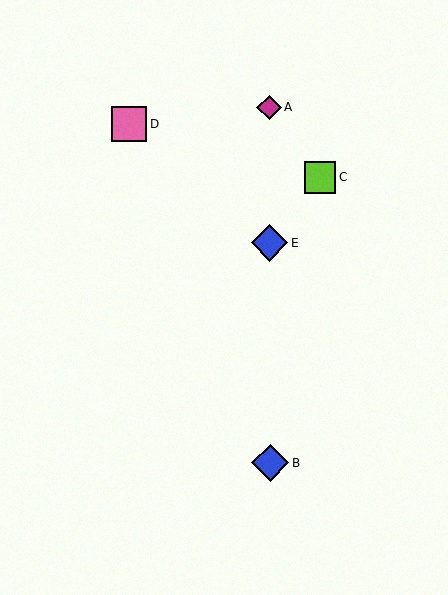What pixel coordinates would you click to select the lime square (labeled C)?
Click at (320, 177) to select the lime square C.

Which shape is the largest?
The blue diamond (labeled B) is the largest.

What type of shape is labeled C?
Shape C is a lime square.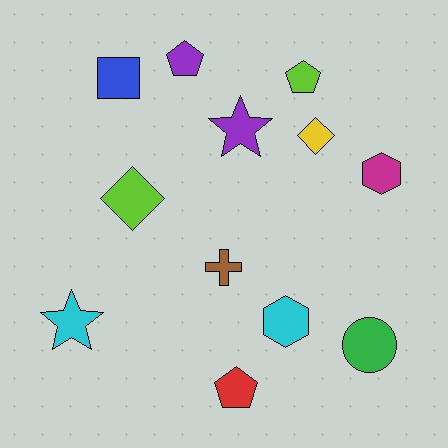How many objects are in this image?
There are 12 objects.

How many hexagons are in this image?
There are 2 hexagons.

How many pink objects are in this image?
There are no pink objects.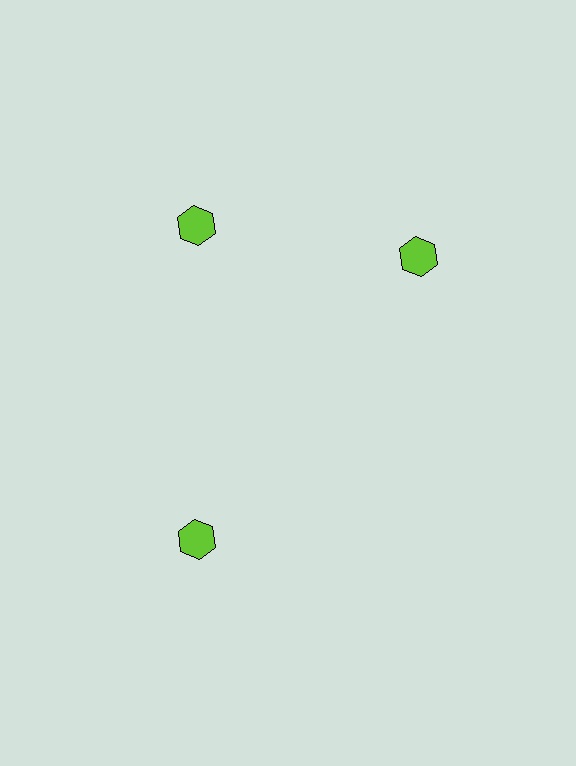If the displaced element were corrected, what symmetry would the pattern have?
It would have 3-fold rotational symmetry — the pattern would map onto itself every 120 degrees.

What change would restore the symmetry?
The symmetry would be restored by rotating it back into even spacing with its neighbors so that all 3 hexagons sit at equal angles and equal distance from the center.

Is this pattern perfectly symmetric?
No. The 3 lime hexagons are arranged in a ring, but one element near the 3 o'clock position is rotated out of alignment along the ring, breaking the 3-fold rotational symmetry.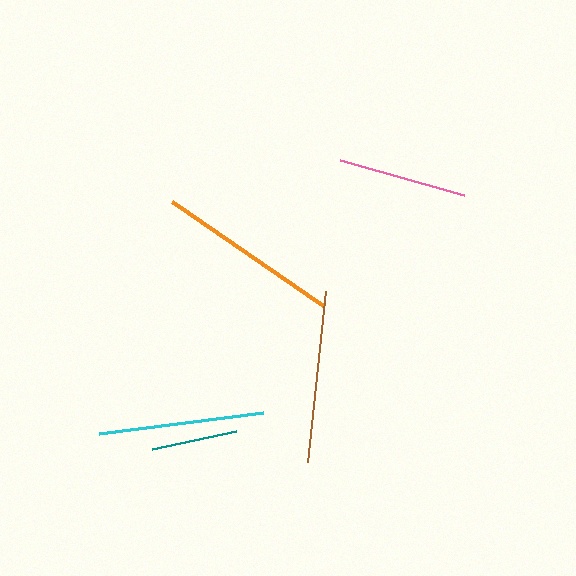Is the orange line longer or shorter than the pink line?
The orange line is longer than the pink line.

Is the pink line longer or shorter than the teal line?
The pink line is longer than the teal line.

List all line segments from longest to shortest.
From longest to shortest: orange, brown, cyan, pink, teal.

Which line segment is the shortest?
The teal line is the shortest at approximately 86 pixels.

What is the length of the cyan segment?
The cyan segment is approximately 166 pixels long.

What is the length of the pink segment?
The pink segment is approximately 129 pixels long.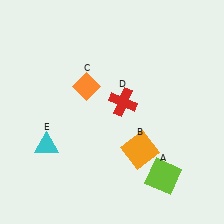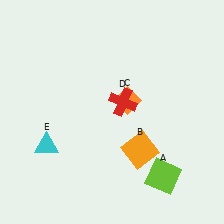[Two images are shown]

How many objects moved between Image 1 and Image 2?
1 object moved between the two images.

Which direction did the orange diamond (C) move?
The orange diamond (C) moved right.